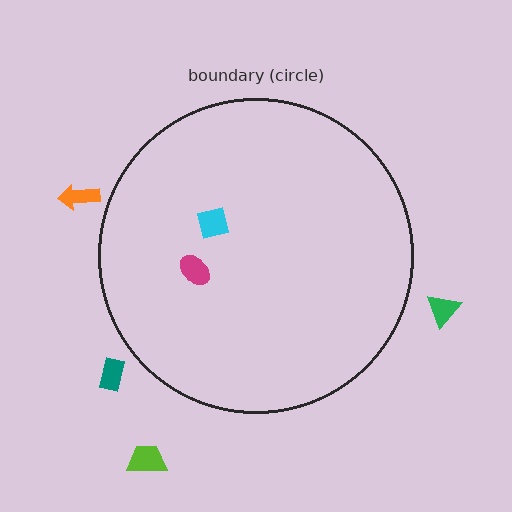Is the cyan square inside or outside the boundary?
Inside.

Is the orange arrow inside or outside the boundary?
Outside.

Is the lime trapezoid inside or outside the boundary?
Outside.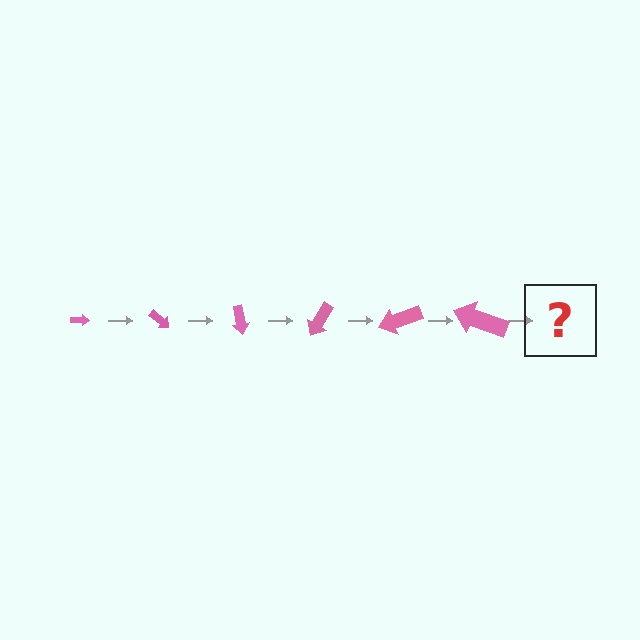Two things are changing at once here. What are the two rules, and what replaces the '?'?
The two rules are that the arrow grows larger each step and it rotates 40 degrees each step. The '?' should be an arrow, larger than the previous one and rotated 240 degrees from the start.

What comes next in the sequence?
The next element should be an arrow, larger than the previous one and rotated 240 degrees from the start.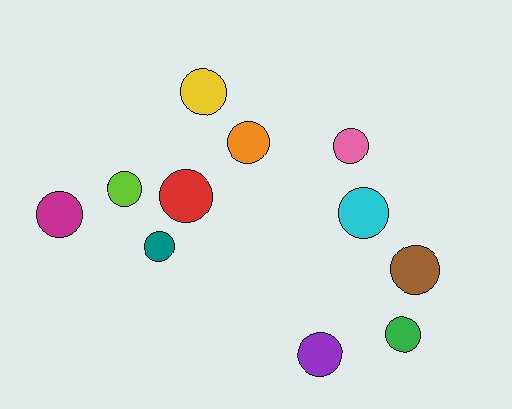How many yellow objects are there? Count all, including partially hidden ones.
There is 1 yellow object.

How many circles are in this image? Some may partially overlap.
There are 11 circles.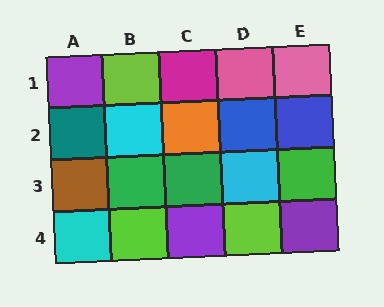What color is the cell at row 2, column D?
Blue.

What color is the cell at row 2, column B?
Cyan.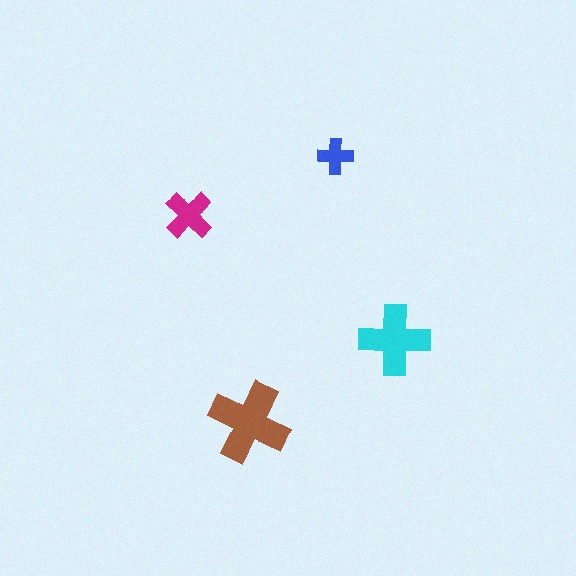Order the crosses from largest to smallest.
the brown one, the cyan one, the magenta one, the blue one.